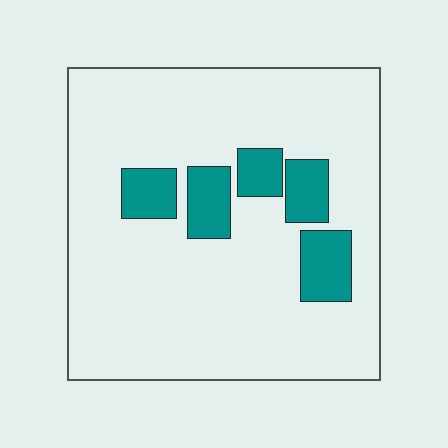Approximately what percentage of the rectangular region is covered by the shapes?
Approximately 15%.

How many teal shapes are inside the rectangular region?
5.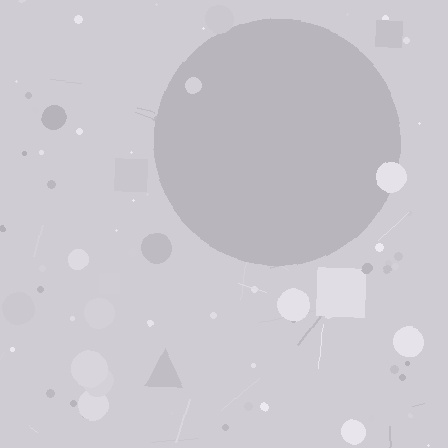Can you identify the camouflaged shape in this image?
The camouflaged shape is a circle.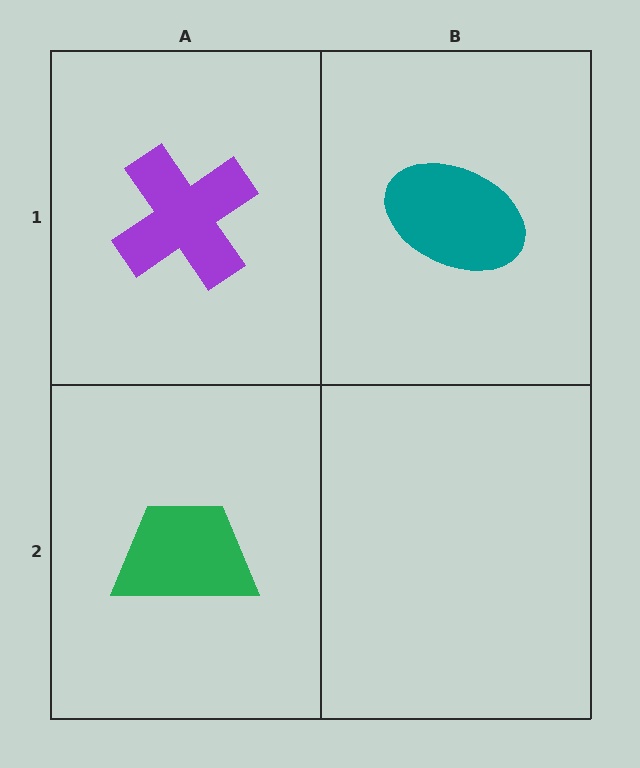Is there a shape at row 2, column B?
No, that cell is empty.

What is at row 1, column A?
A purple cross.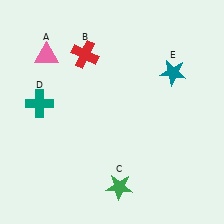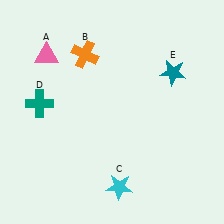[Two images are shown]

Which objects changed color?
B changed from red to orange. C changed from green to cyan.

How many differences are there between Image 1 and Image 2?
There are 2 differences between the two images.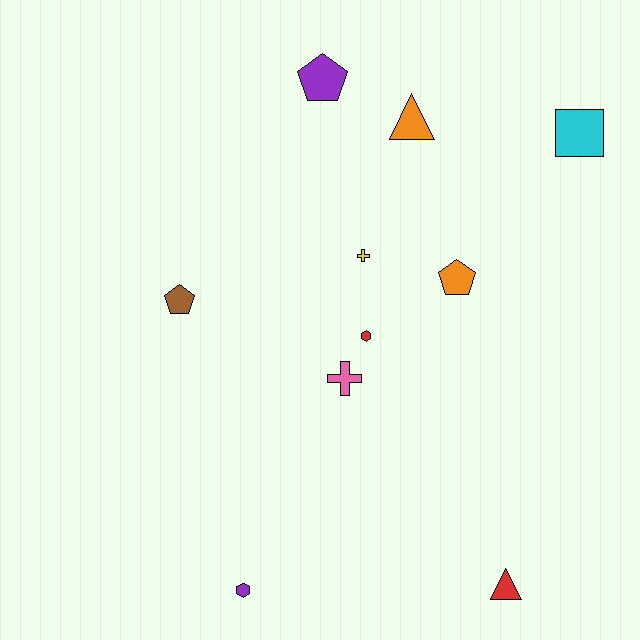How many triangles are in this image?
There are 2 triangles.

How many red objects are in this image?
There are 2 red objects.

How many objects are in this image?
There are 10 objects.